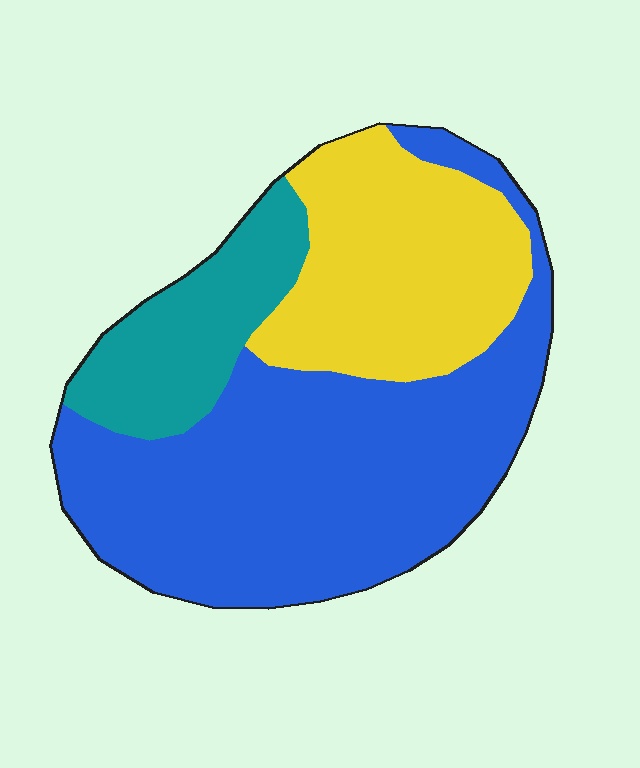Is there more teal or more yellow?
Yellow.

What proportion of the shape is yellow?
Yellow covers about 30% of the shape.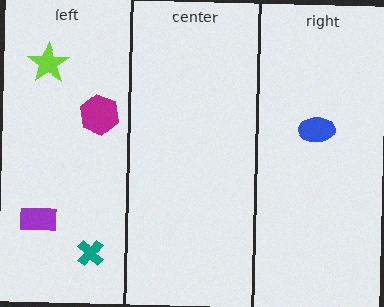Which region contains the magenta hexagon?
The left region.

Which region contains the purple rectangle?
The left region.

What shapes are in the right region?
The blue ellipse.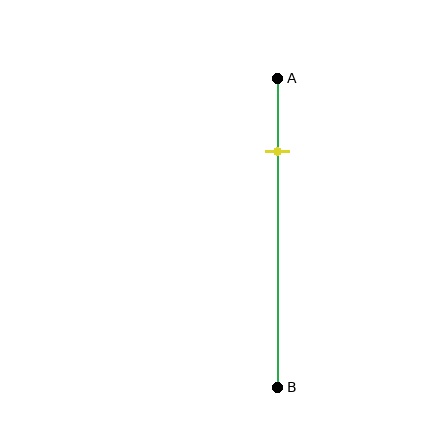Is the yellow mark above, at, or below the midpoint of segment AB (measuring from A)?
The yellow mark is above the midpoint of segment AB.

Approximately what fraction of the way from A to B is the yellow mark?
The yellow mark is approximately 25% of the way from A to B.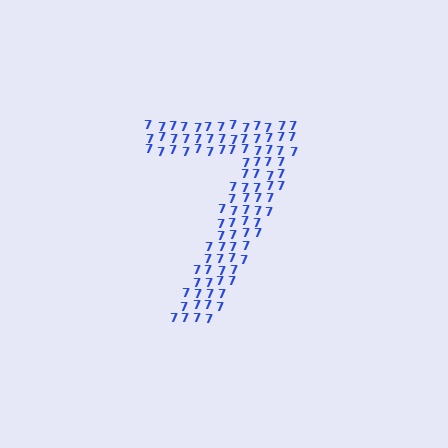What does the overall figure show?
The overall figure shows the digit 7.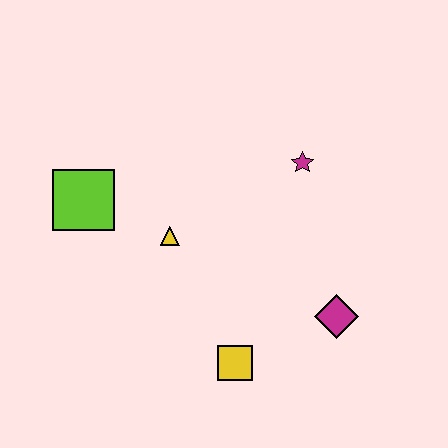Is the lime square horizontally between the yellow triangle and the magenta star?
No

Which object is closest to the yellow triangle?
The lime square is closest to the yellow triangle.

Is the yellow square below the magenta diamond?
Yes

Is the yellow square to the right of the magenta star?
No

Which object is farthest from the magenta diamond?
The lime square is farthest from the magenta diamond.